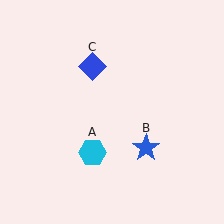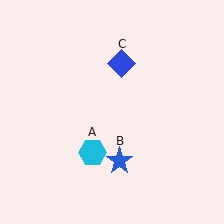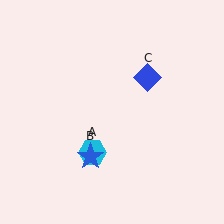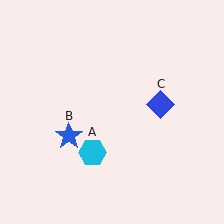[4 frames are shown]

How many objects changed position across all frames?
2 objects changed position: blue star (object B), blue diamond (object C).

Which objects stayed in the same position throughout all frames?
Cyan hexagon (object A) remained stationary.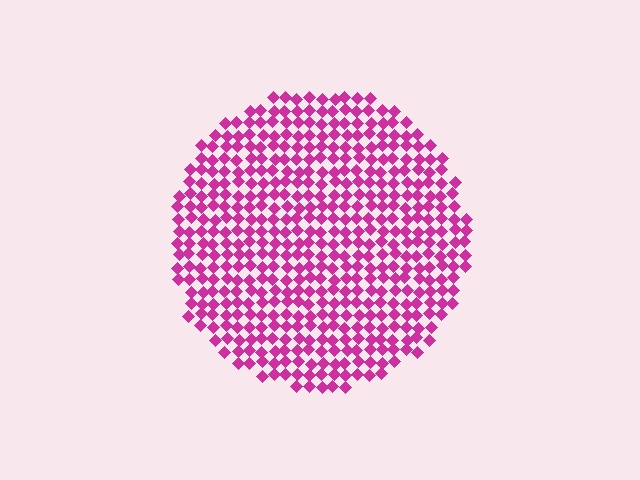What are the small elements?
The small elements are diamonds.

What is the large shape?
The large shape is a circle.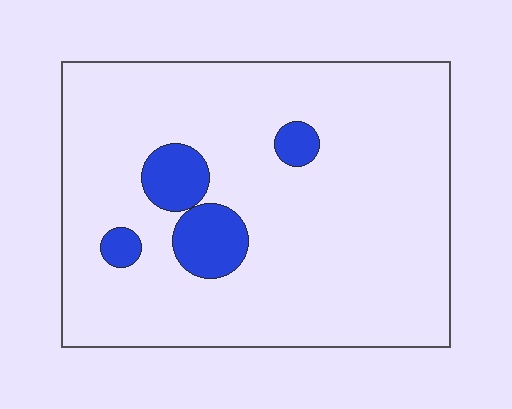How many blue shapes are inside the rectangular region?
4.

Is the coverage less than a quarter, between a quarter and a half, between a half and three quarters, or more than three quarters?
Less than a quarter.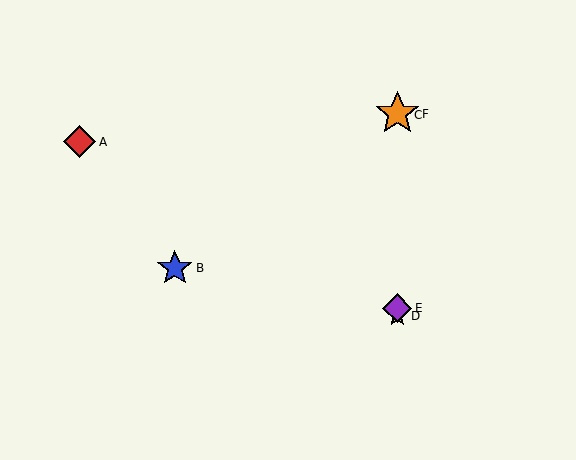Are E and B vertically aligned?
No, E is at x≈397 and B is at x≈175.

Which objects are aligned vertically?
Objects C, D, E, F are aligned vertically.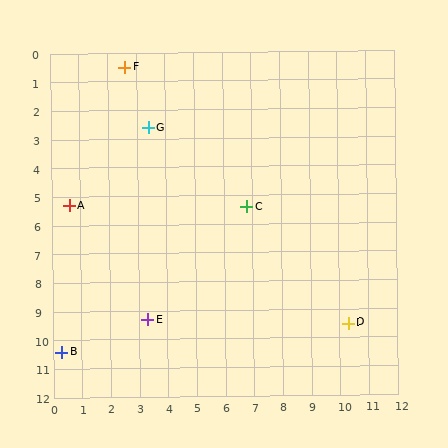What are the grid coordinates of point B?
Point B is at approximately (0.3, 10.4).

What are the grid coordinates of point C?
Point C is at approximately (6.8, 5.4).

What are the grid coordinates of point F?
Point F is at approximately (2.6, 0.5).